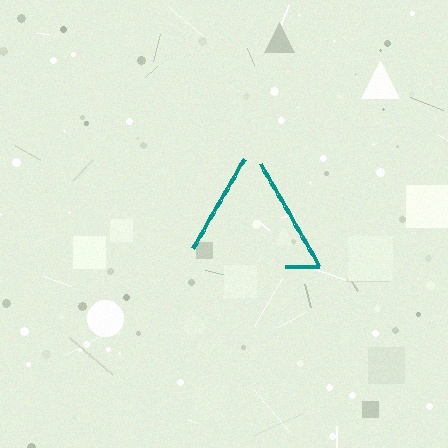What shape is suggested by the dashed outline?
The dashed outline suggests a triangle.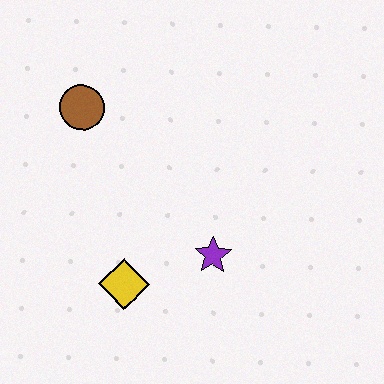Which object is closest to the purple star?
The yellow diamond is closest to the purple star.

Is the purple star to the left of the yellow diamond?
No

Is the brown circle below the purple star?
No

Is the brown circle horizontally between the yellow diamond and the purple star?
No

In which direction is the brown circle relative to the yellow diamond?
The brown circle is above the yellow diamond.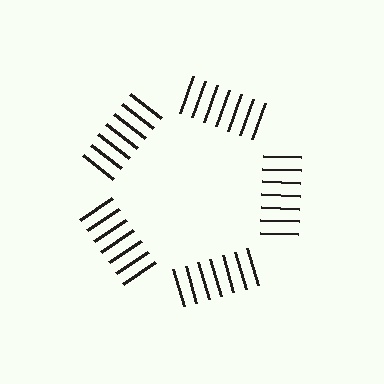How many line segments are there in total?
35 — 7 along each of the 5 edges.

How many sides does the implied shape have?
5 sides — the line-ends trace a pentagon.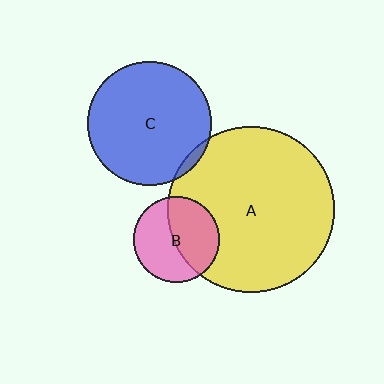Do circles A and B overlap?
Yes.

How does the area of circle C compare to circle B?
Approximately 2.1 times.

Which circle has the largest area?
Circle A (yellow).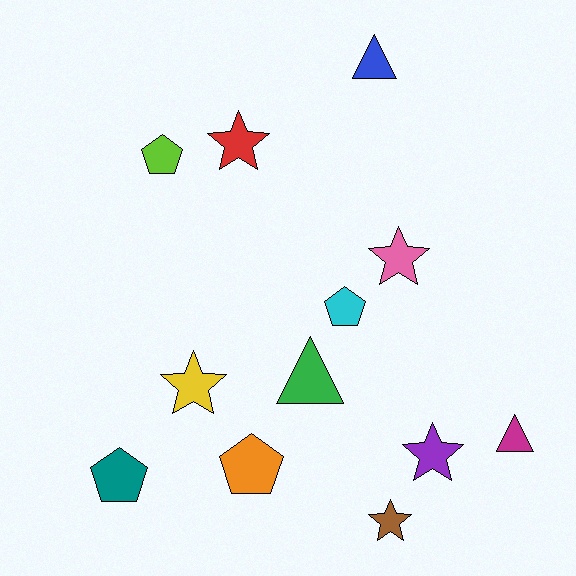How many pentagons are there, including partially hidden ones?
There are 4 pentagons.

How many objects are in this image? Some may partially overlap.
There are 12 objects.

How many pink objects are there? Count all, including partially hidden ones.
There is 1 pink object.